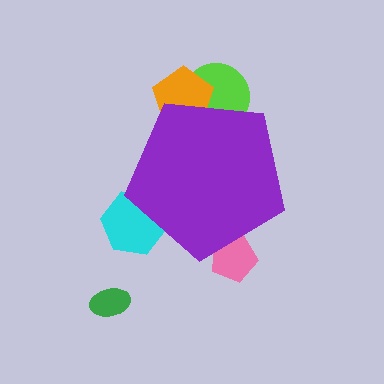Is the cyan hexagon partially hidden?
Yes, the cyan hexagon is partially hidden behind the purple pentagon.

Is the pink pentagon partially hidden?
Yes, the pink pentagon is partially hidden behind the purple pentagon.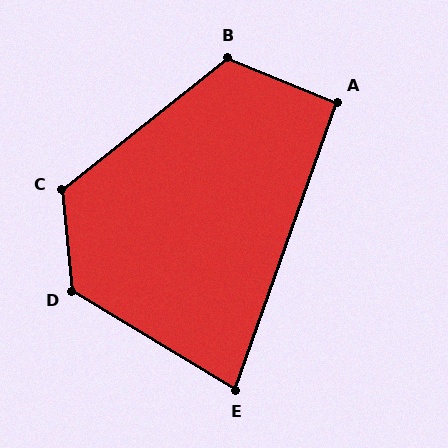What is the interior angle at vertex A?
Approximately 93 degrees (approximately right).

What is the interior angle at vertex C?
Approximately 122 degrees (obtuse).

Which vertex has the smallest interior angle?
E, at approximately 79 degrees.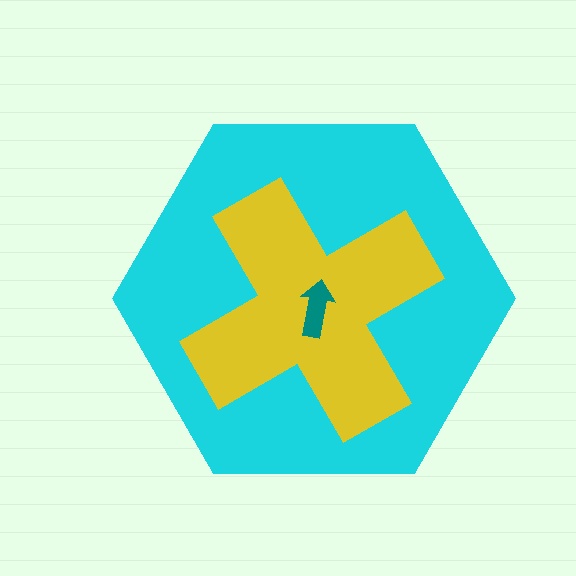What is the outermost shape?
The cyan hexagon.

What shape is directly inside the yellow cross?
The teal arrow.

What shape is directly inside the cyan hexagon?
The yellow cross.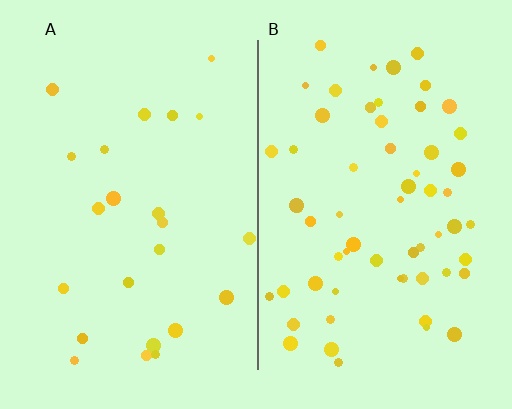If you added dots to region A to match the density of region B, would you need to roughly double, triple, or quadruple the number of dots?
Approximately triple.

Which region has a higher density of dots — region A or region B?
B (the right).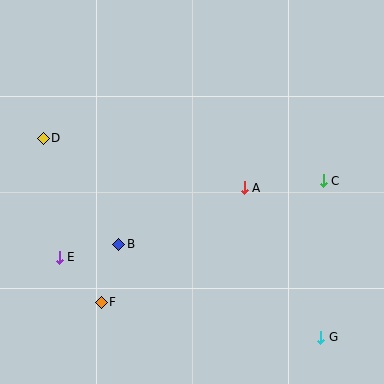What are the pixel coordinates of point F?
Point F is at (101, 302).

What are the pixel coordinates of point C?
Point C is at (323, 181).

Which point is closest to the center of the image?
Point A at (244, 188) is closest to the center.